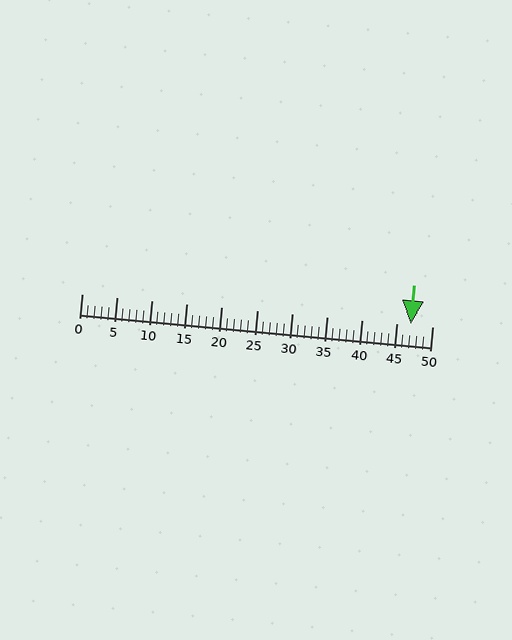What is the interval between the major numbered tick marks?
The major tick marks are spaced 5 units apart.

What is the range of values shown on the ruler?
The ruler shows values from 0 to 50.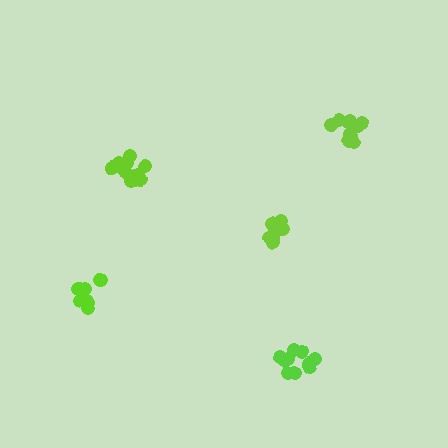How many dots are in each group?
Group 1: 12 dots, Group 2: 7 dots, Group 3: 10 dots, Group 4: 9 dots, Group 5: 10 dots (48 total).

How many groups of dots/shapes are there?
There are 5 groups.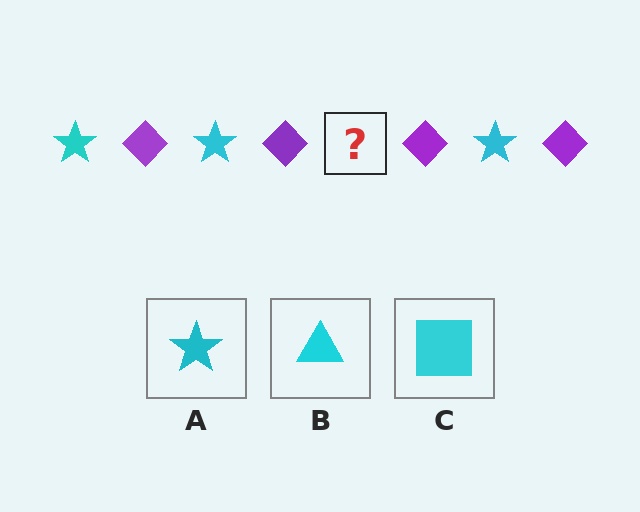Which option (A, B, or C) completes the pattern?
A.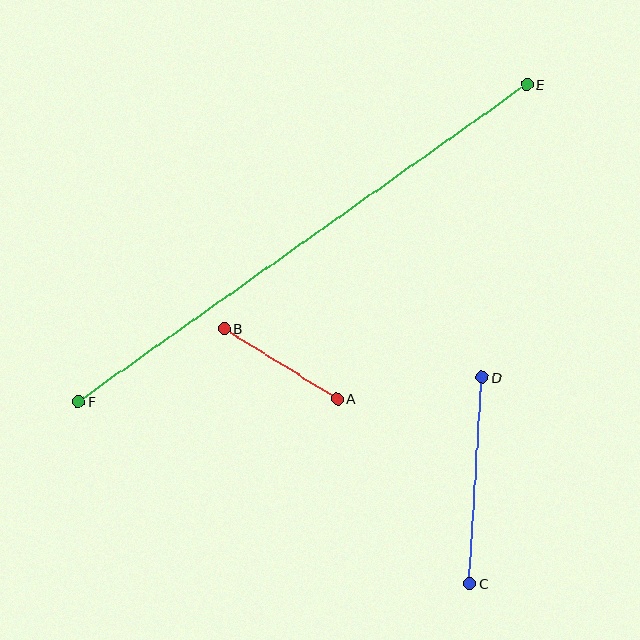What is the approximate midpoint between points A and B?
The midpoint is at approximately (281, 364) pixels.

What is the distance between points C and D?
The distance is approximately 207 pixels.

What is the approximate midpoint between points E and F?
The midpoint is at approximately (303, 243) pixels.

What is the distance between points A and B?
The distance is approximately 133 pixels.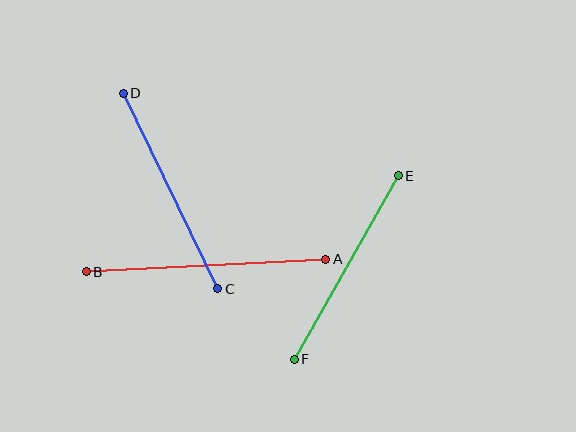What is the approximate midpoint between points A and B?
The midpoint is at approximately (206, 265) pixels.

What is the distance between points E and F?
The distance is approximately 211 pixels.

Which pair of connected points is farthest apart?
Points A and B are farthest apart.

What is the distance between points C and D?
The distance is approximately 217 pixels.